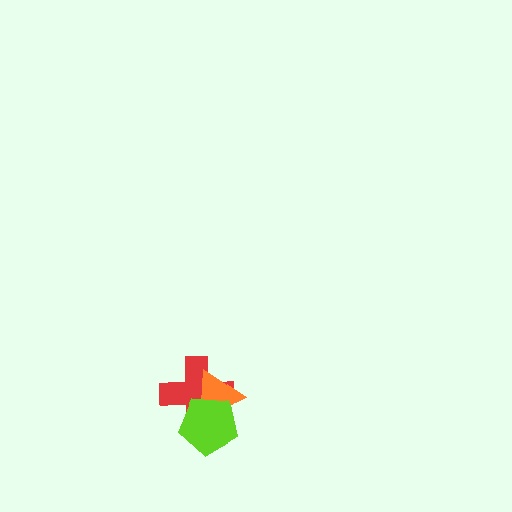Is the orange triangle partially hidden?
Yes, it is partially covered by another shape.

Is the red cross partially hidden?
Yes, it is partially covered by another shape.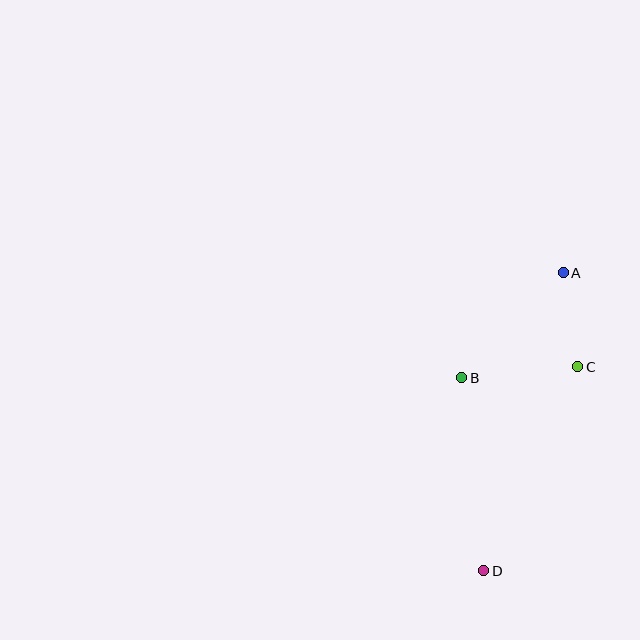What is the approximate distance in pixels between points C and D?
The distance between C and D is approximately 225 pixels.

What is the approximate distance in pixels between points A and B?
The distance between A and B is approximately 146 pixels.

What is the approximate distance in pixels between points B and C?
The distance between B and C is approximately 117 pixels.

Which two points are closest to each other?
Points A and C are closest to each other.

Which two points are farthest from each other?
Points A and D are farthest from each other.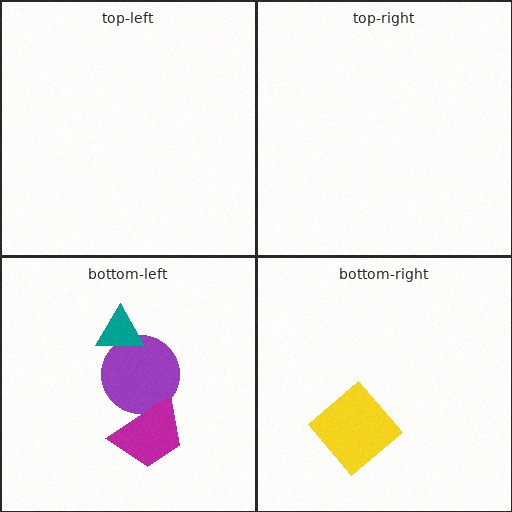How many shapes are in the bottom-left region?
3.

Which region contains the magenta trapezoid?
The bottom-left region.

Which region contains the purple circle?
The bottom-left region.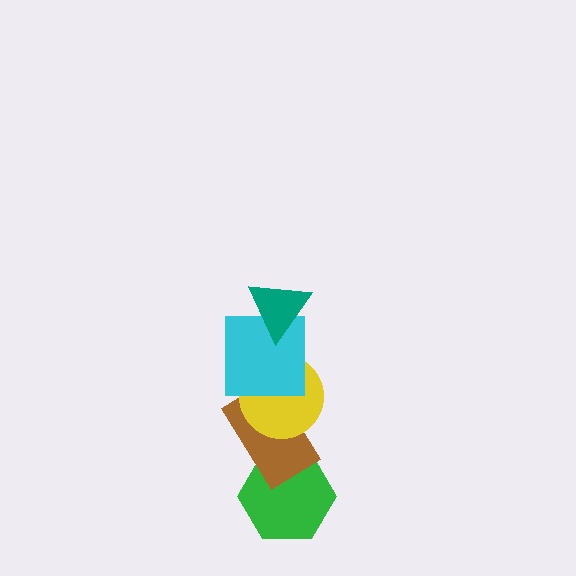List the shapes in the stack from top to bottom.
From top to bottom: the teal triangle, the cyan square, the yellow circle, the brown rectangle, the green hexagon.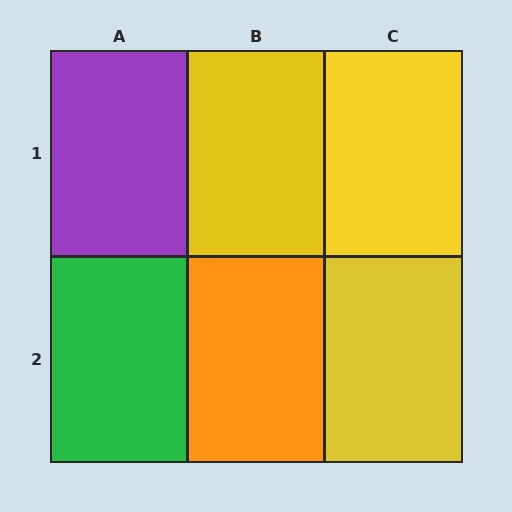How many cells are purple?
1 cell is purple.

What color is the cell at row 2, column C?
Yellow.